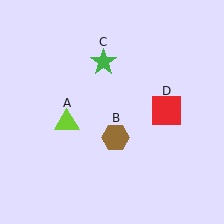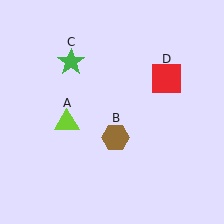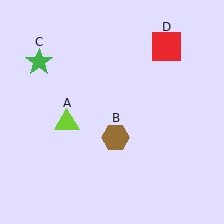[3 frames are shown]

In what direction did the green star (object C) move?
The green star (object C) moved left.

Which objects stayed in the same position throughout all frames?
Lime triangle (object A) and brown hexagon (object B) remained stationary.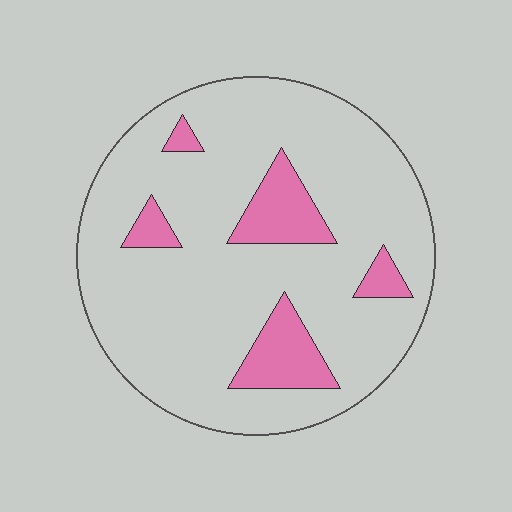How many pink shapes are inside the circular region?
5.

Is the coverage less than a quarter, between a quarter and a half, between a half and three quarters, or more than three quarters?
Less than a quarter.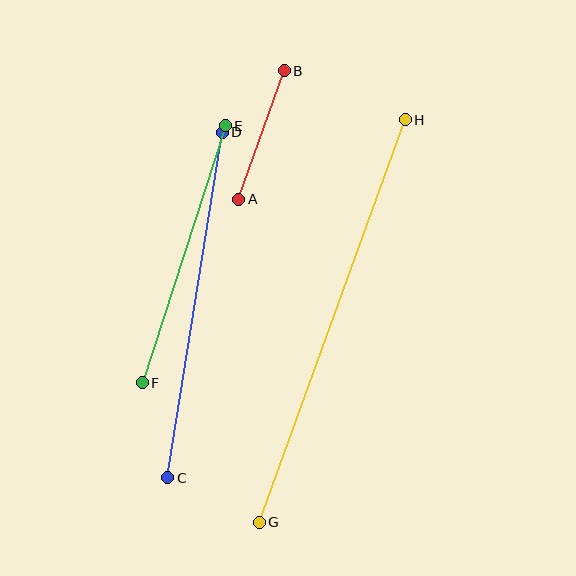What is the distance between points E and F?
The distance is approximately 270 pixels.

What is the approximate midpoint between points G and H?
The midpoint is at approximately (332, 321) pixels.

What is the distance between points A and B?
The distance is approximately 136 pixels.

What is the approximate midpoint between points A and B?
The midpoint is at approximately (262, 135) pixels.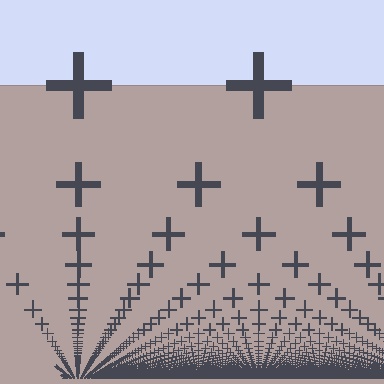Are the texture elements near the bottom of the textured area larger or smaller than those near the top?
Smaller. The gradient is inverted — elements near the bottom are smaller and denser.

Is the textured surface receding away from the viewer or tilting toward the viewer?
The surface appears to tilt toward the viewer. Texture elements get larger and sparser toward the top.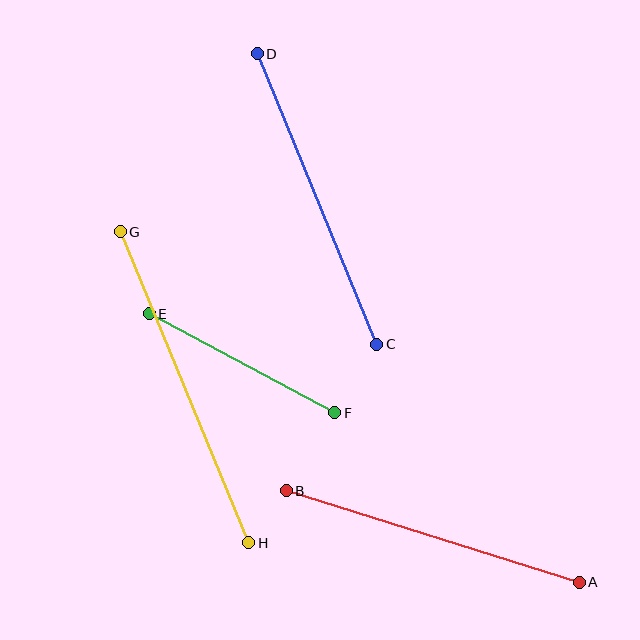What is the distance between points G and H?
The distance is approximately 337 pixels.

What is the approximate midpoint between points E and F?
The midpoint is at approximately (242, 363) pixels.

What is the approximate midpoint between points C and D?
The midpoint is at approximately (317, 199) pixels.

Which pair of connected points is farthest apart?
Points G and H are farthest apart.